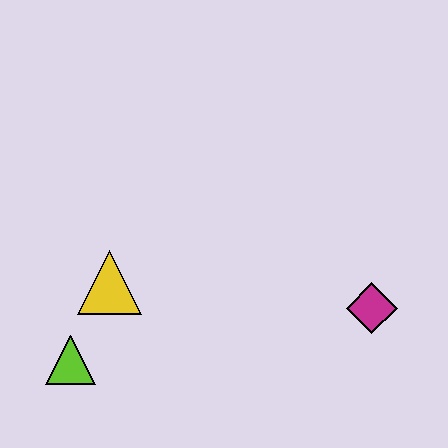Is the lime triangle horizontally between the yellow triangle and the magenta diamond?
No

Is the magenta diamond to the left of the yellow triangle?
No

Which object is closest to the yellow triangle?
The lime triangle is closest to the yellow triangle.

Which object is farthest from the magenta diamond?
The lime triangle is farthest from the magenta diamond.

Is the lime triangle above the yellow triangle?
No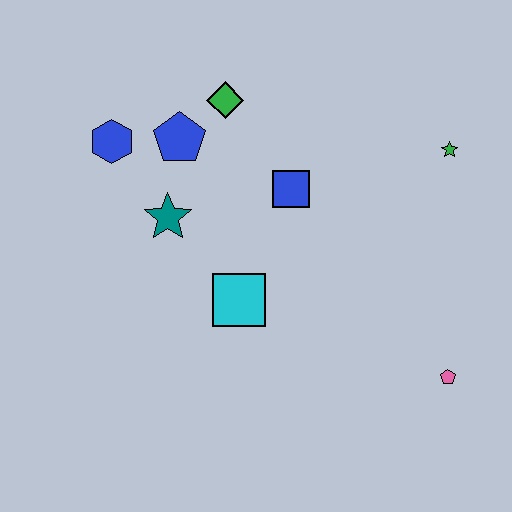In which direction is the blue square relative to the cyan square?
The blue square is above the cyan square.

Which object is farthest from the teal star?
The pink pentagon is farthest from the teal star.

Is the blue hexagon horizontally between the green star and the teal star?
No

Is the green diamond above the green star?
Yes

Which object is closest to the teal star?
The blue pentagon is closest to the teal star.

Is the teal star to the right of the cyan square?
No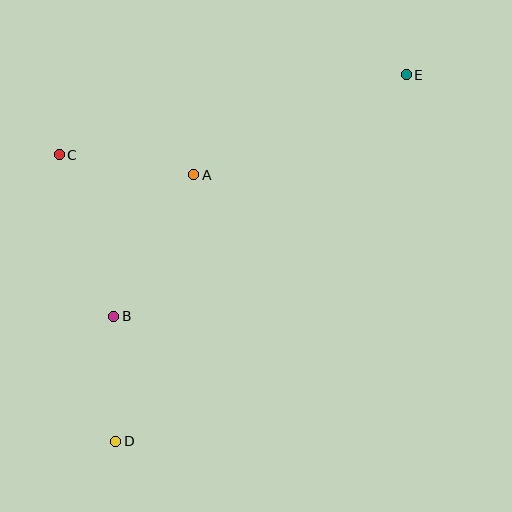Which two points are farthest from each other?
Points D and E are farthest from each other.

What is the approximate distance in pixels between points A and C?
The distance between A and C is approximately 136 pixels.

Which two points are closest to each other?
Points B and D are closest to each other.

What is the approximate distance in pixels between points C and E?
The distance between C and E is approximately 356 pixels.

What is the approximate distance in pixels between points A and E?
The distance between A and E is approximately 235 pixels.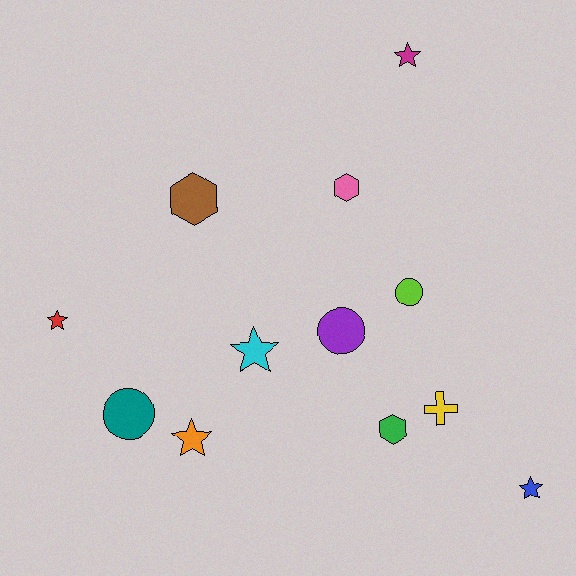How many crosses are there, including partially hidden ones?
There is 1 cross.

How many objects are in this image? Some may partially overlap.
There are 12 objects.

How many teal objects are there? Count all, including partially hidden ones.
There is 1 teal object.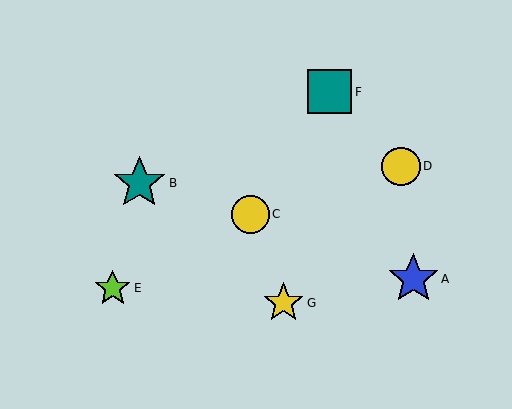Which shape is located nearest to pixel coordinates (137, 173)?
The teal star (labeled B) at (139, 183) is nearest to that location.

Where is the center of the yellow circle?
The center of the yellow circle is at (401, 166).